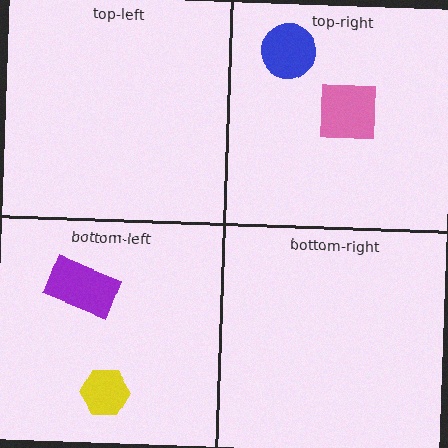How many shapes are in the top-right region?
2.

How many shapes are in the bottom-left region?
2.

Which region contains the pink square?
The top-right region.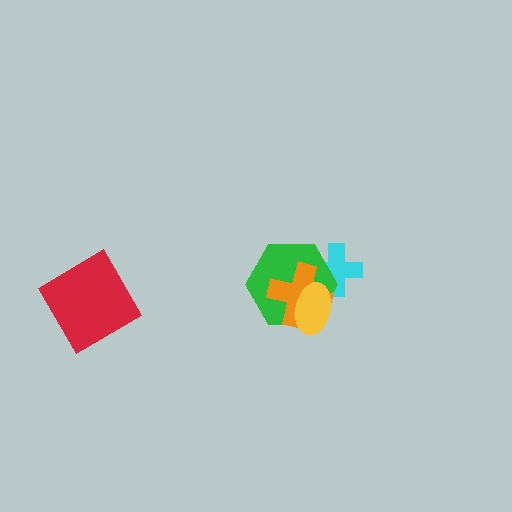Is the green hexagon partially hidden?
Yes, it is partially covered by another shape.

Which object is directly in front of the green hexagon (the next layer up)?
The orange cross is directly in front of the green hexagon.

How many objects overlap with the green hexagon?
3 objects overlap with the green hexagon.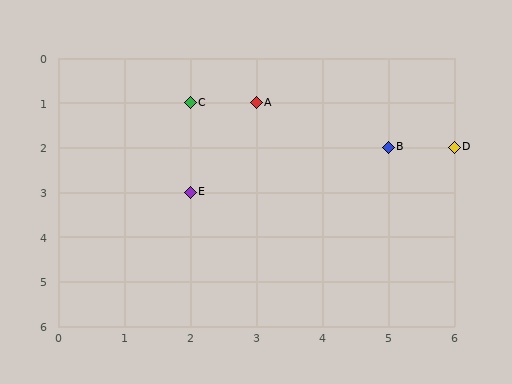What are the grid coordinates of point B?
Point B is at grid coordinates (5, 2).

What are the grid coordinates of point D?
Point D is at grid coordinates (6, 2).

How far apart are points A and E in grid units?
Points A and E are 1 column and 2 rows apart (about 2.2 grid units diagonally).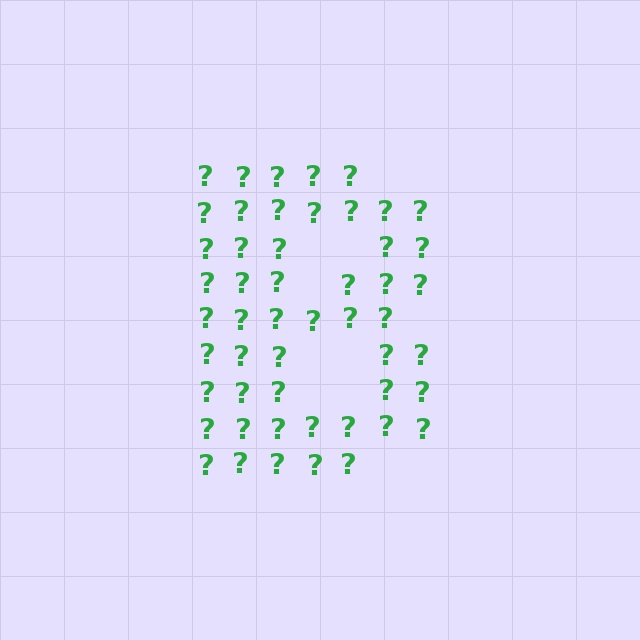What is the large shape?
The large shape is the letter B.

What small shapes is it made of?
It is made of small question marks.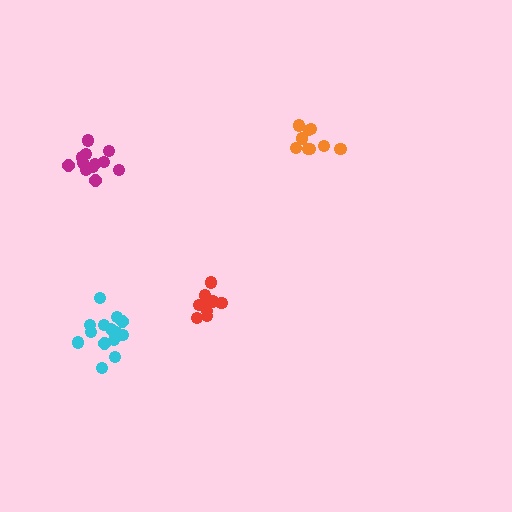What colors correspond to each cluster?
The clusters are colored: magenta, red, orange, cyan.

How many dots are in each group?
Group 1: 12 dots, Group 2: 9 dots, Group 3: 9 dots, Group 4: 15 dots (45 total).